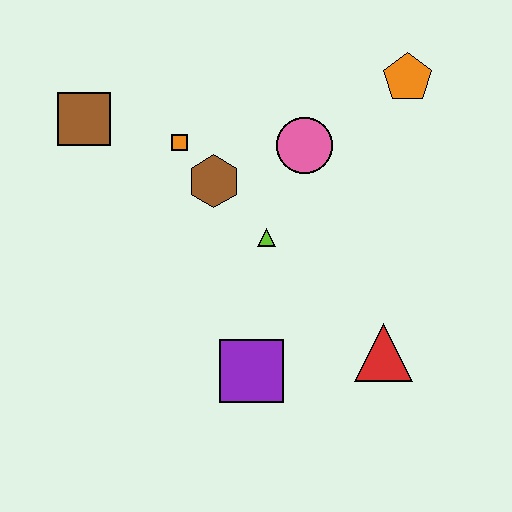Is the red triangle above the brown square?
No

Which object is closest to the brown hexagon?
The orange square is closest to the brown hexagon.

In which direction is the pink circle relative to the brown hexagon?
The pink circle is to the right of the brown hexagon.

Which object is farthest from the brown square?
The red triangle is farthest from the brown square.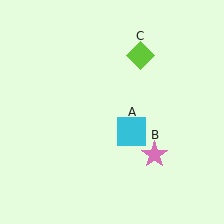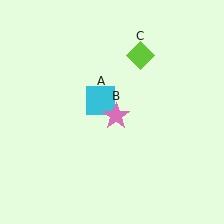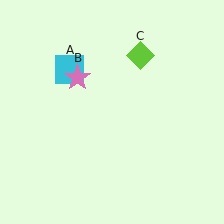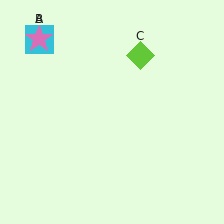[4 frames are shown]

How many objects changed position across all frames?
2 objects changed position: cyan square (object A), pink star (object B).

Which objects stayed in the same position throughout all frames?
Lime diamond (object C) remained stationary.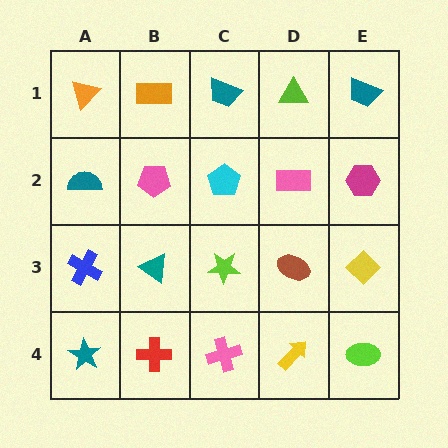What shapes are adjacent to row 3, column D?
A pink rectangle (row 2, column D), a yellow arrow (row 4, column D), a lime star (row 3, column C), a yellow diamond (row 3, column E).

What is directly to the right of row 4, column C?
A yellow arrow.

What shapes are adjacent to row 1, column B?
A pink pentagon (row 2, column B), an orange triangle (row 1, column A), a teal trapezoid (row 1, column C).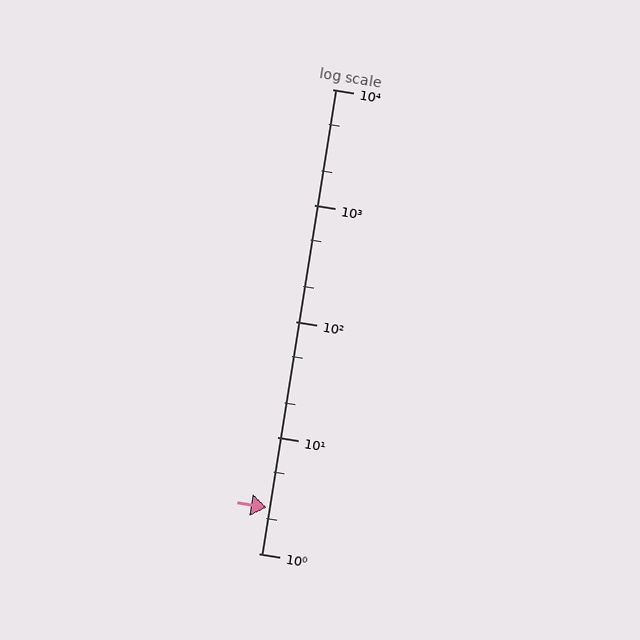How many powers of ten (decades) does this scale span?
The scale spans 4 decades, from 1 to 10000.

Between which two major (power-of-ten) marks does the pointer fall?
The pointer is between 1 and 10.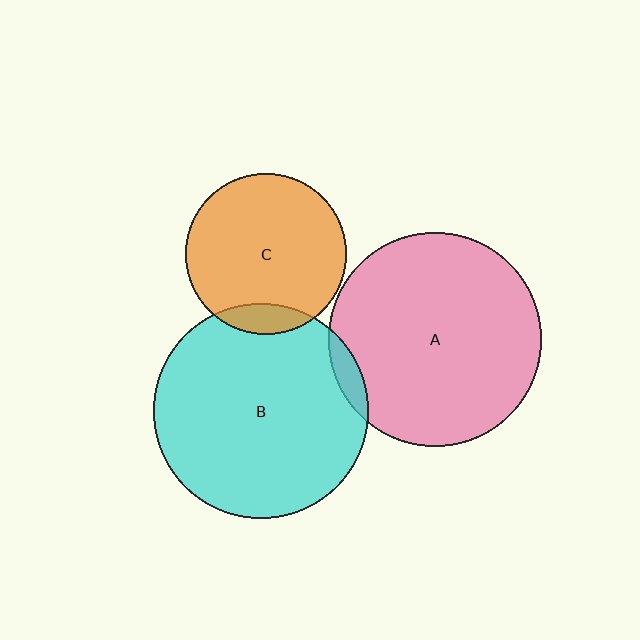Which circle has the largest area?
Circle B (cyan).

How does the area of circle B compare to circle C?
Approximately 1.8 times.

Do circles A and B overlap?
Yes.